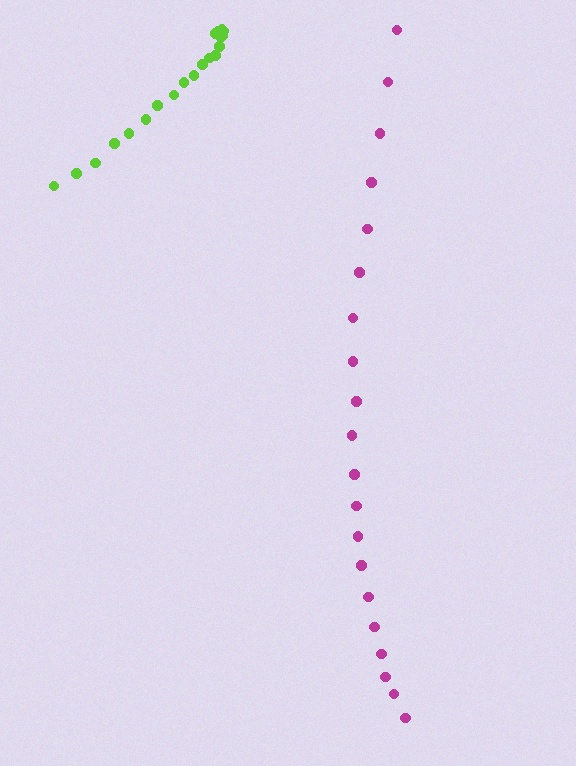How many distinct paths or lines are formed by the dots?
There are 2 distinct paths.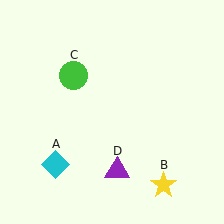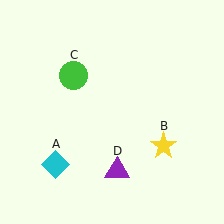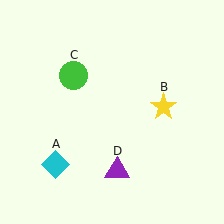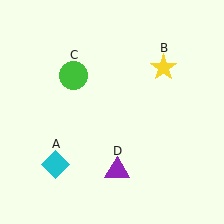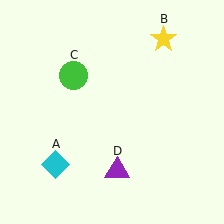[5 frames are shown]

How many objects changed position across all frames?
1 object changed position: yellow star (object B).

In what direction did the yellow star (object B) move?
The yellow star (object B) moved up.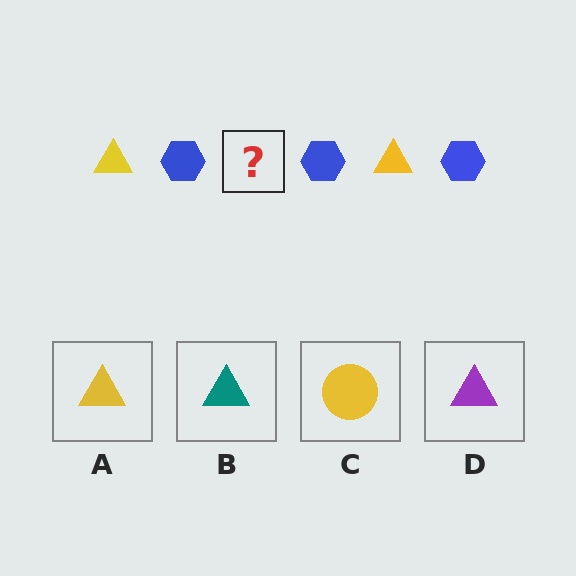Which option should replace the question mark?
Option A.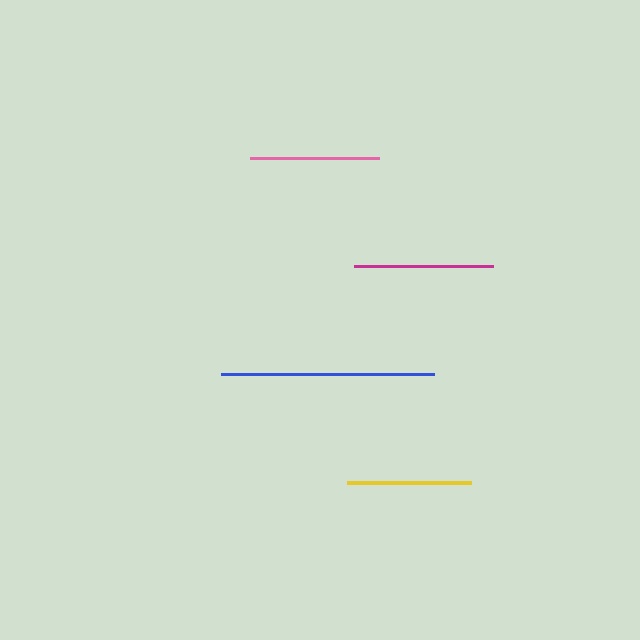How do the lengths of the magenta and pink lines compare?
The magenta and pink lines are approximately the same length.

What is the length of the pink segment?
The pink segment is approximately 129 pixels long.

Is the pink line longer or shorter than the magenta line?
The magenta line is longer than the pink line.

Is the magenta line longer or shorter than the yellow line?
The magenta line is longer than the yellow line.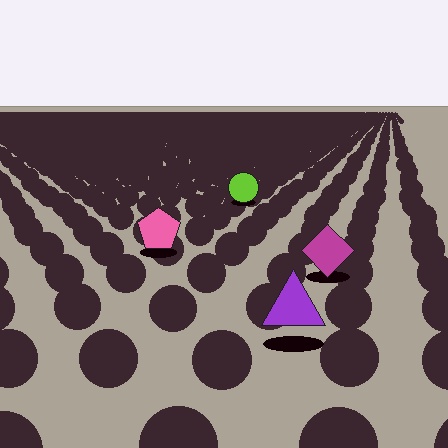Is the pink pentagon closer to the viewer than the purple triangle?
No. The purple triangle is closer — you can tell from the texture gradient: the ground texture is coarser near it.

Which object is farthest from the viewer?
The lime circle is farthest from the viewer. It appears smaller and the ground texture around it is denser.